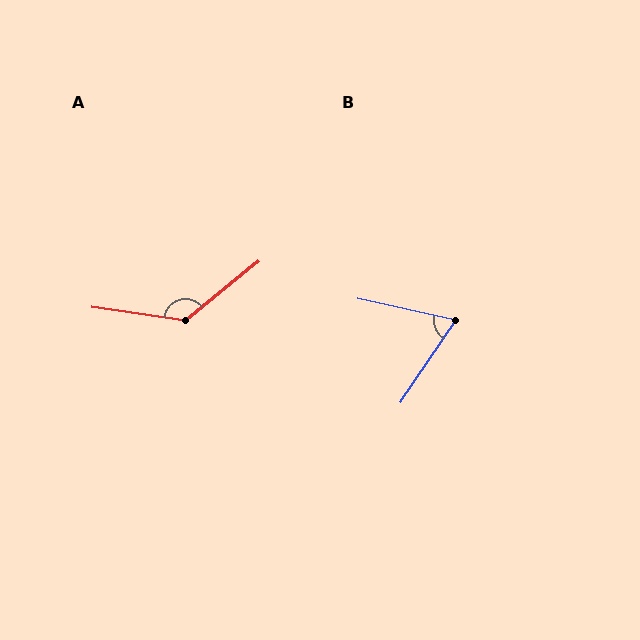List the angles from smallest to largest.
B (68°), A (133°).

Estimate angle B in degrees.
Approximately 68 degrees.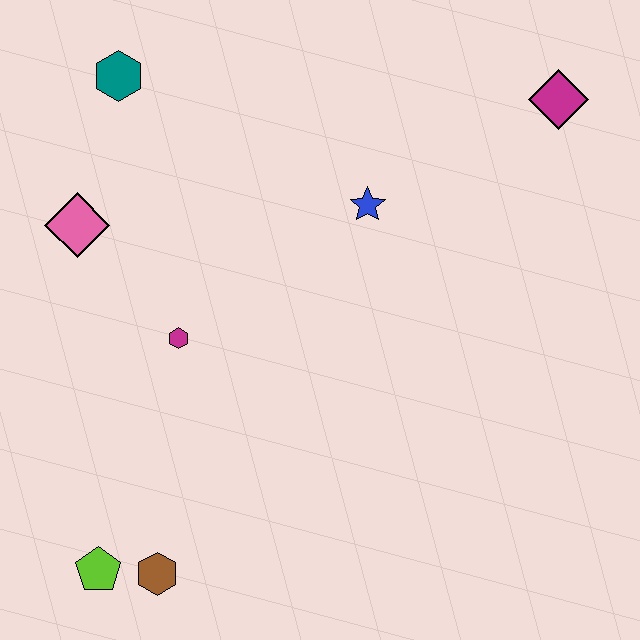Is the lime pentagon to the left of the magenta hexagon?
Yes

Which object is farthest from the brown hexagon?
The magenta diamond is farthest from the brown hexagon.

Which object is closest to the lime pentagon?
The brown hexagon is closest to the lime pentagon.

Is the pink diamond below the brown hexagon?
No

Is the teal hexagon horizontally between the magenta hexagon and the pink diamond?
Yes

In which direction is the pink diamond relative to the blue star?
The pink diamond is to the left of the blue star.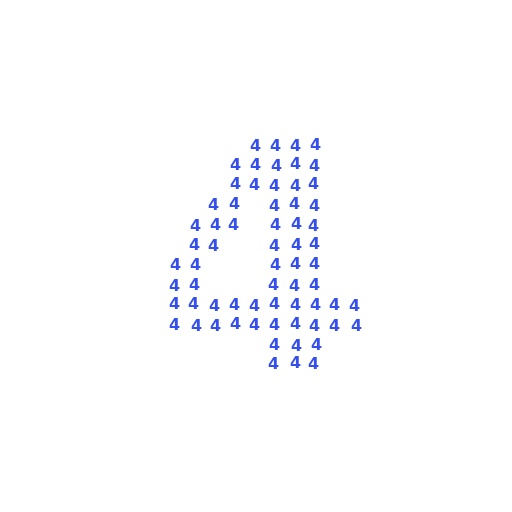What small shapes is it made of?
It is made of small digit 4's.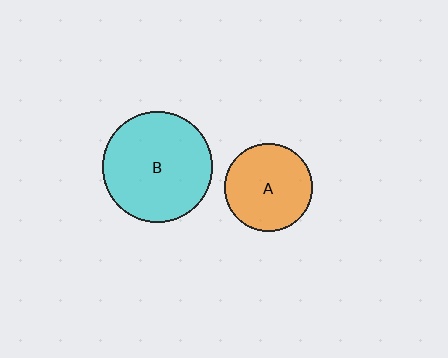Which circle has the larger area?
Circle B (cyan).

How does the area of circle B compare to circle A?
Approximately 1.6 times.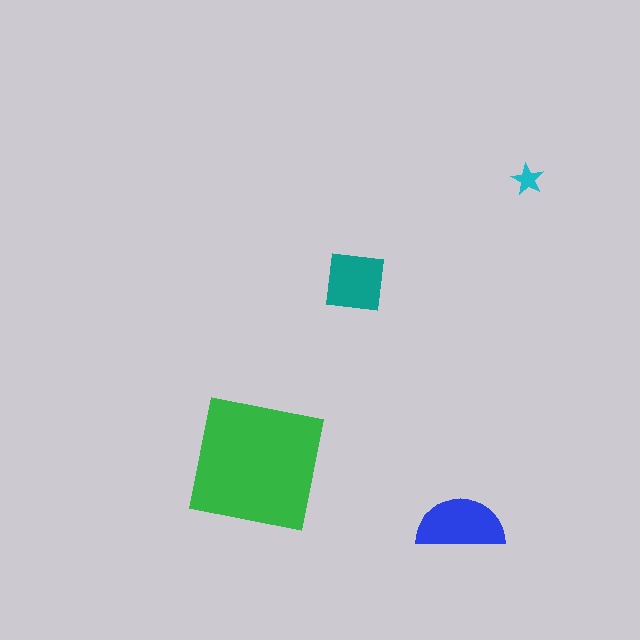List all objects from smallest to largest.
The cyan star, the teal square, the blue semicircle, the green square.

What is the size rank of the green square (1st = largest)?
1st.